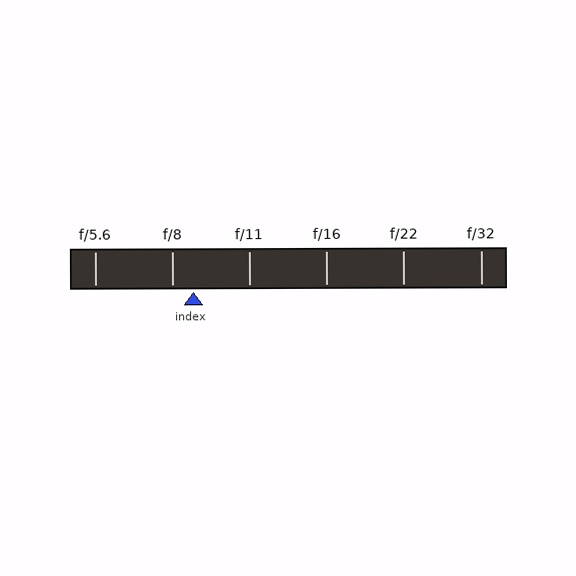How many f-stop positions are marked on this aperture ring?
There are 6 f-stop positions marked.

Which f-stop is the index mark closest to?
The index mark is closest to f/8.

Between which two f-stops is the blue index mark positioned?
The index mark is between f/8 and f/11.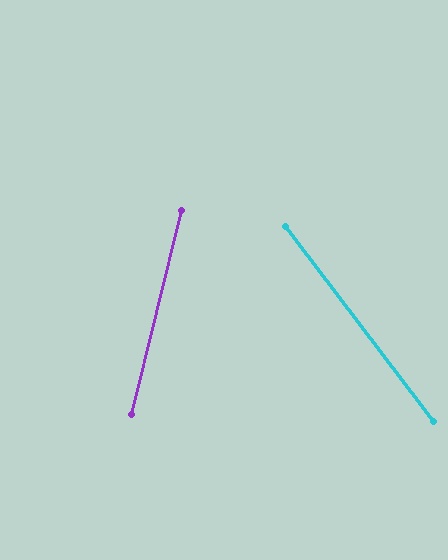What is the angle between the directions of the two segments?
Approximately 51 degrees.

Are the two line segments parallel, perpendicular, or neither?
Neither parallel nor perpendicular — they differ by about 51°.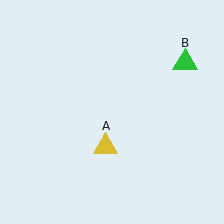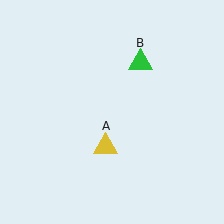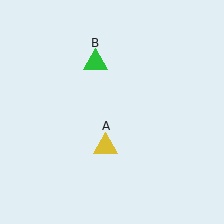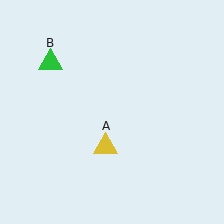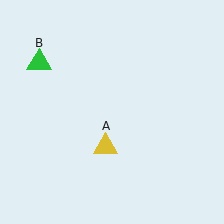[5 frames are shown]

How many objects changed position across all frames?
1 object changed position: green triangle (object B).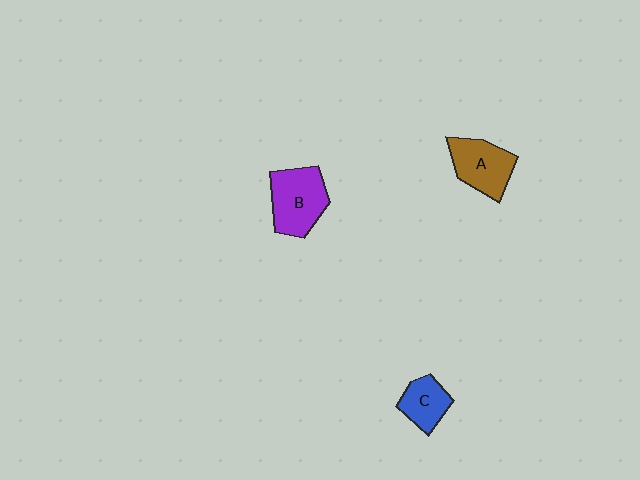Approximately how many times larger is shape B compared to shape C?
Approximately 1.6 times.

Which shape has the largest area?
Shape B (purple).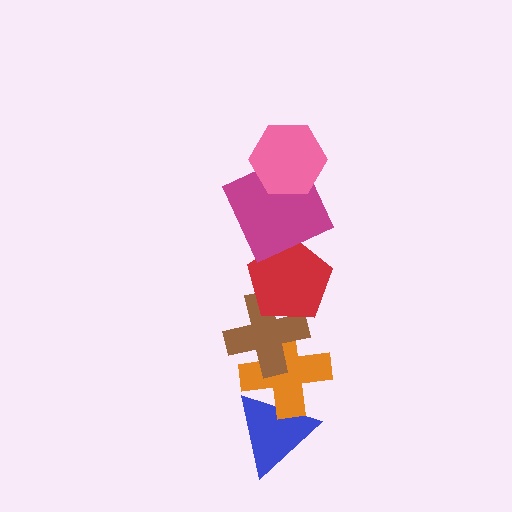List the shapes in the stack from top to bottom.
From top to bottom: the pink hexagon, the magenta square, the red pentagon, the brown cross, the orange cross, the blue triangle.